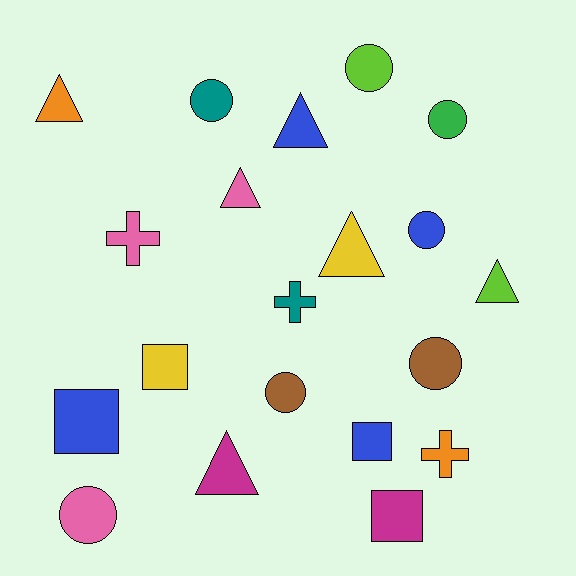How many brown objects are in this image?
There are 2 brown objects.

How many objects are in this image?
There are 20 objects.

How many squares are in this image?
There are 4 squares.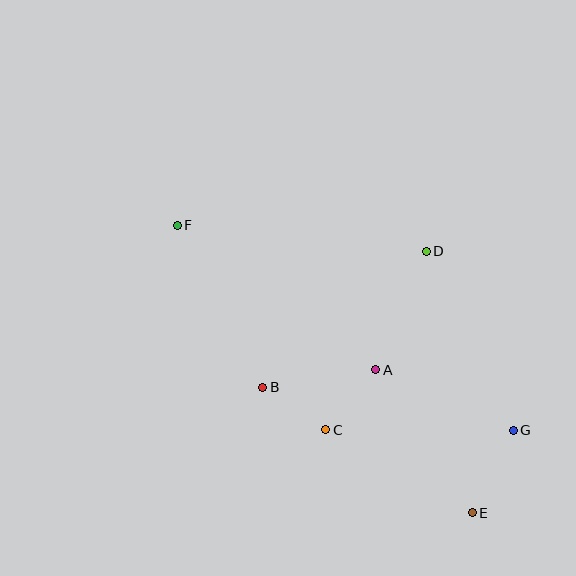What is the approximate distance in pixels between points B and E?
The distance between B and E is approximately 244 pixels.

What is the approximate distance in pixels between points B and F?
The distance between B and F is approximately 183 pixels.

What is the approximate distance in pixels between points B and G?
The distance between B and G is approximately 254 pixels.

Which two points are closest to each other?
Points B and C are closest to each other.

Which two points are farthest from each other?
Points E and F are farthest from each other.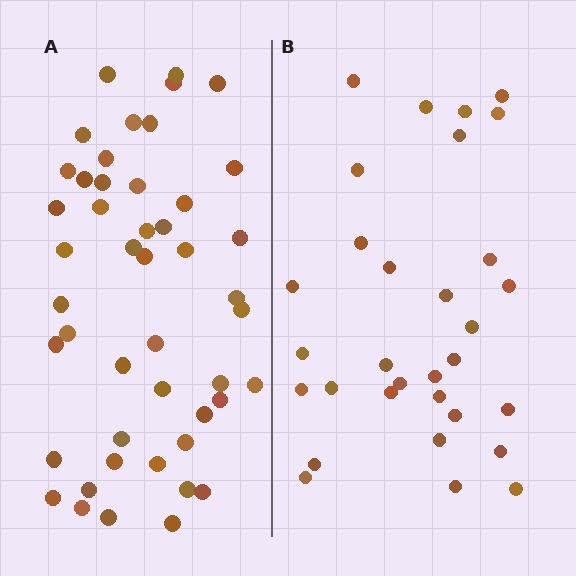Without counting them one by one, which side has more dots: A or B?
Region A (the left region) has more dots.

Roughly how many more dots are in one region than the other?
Region A has approximately 15 more dots than region B.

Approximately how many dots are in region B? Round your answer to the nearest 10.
About 30 dots. (The exact count is 31, which rounds to 30.)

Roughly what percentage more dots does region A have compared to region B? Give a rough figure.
About 50% more.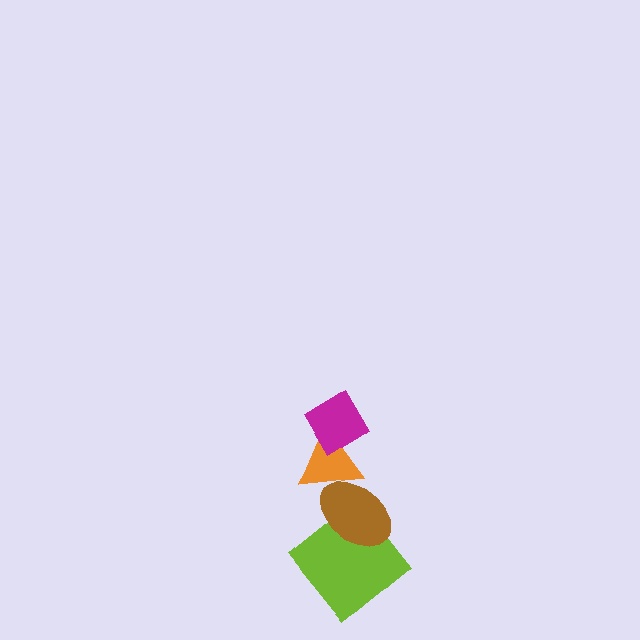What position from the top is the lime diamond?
The lime diamond is 4th from the top.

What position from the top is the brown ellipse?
The brown ellipse is 3rd from the top.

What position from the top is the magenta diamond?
The magenta diamond is 1st from the top.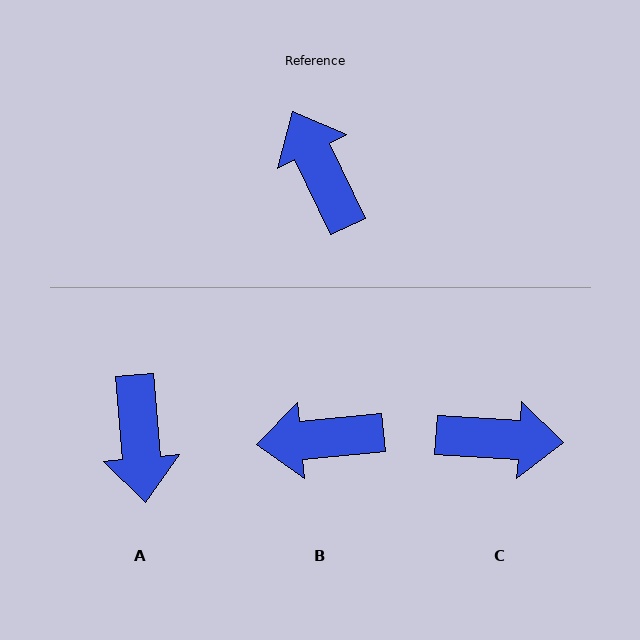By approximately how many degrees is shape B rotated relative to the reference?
Approximately 70 degrees counter-clockwise.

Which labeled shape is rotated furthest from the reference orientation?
A, about 159 degrees away.